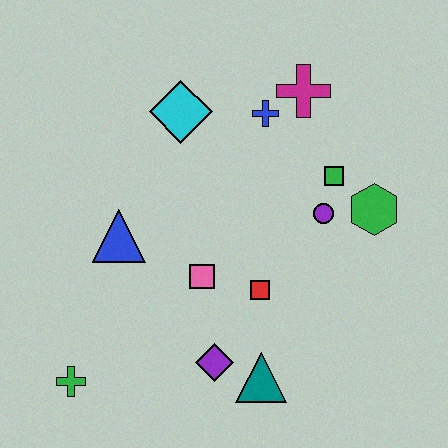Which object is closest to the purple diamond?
The teal triangle is closest to the purple diamond.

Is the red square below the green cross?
No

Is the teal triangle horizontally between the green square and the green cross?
Yes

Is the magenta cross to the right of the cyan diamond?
Yes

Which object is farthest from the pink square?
The magenta cross is farthest from the pink square.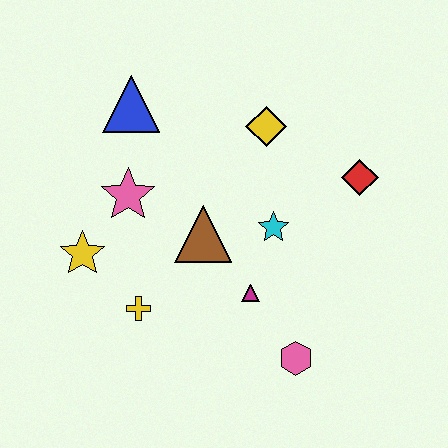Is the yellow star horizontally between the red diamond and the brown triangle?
No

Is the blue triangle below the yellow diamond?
No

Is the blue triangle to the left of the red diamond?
Yes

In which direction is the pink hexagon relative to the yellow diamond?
The pink hexagon is below the yellow diamond.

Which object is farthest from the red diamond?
The yellow star is farthest from the red diamond.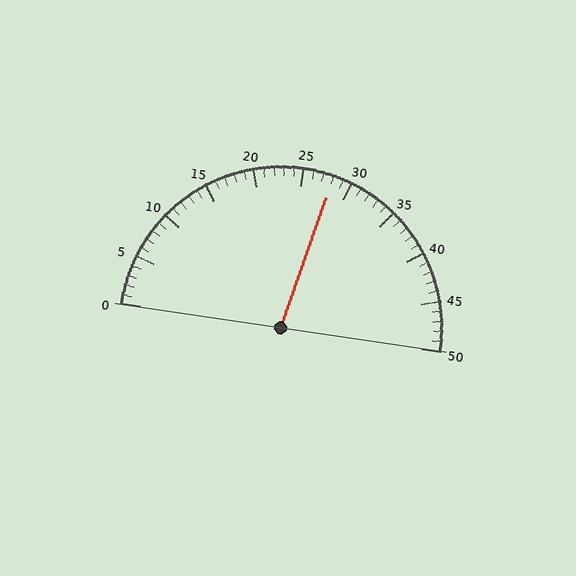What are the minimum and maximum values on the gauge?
The gauge ranges from 0 to 50.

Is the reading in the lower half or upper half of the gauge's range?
The reading is in the upper half of the range (0 to 50).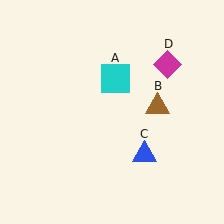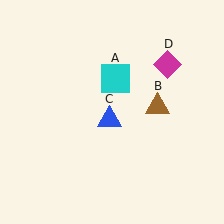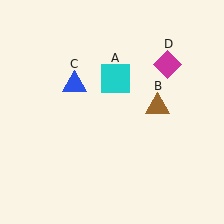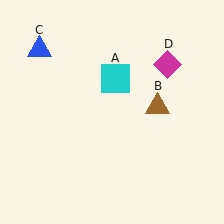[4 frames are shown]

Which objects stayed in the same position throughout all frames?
Cyan square (object A) and brown triangle (object B) and magenta diamond (object D) remained stationary.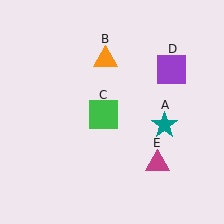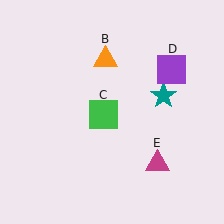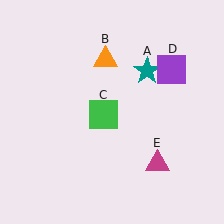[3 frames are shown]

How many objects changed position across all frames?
1 object changed position: teal star (object A).